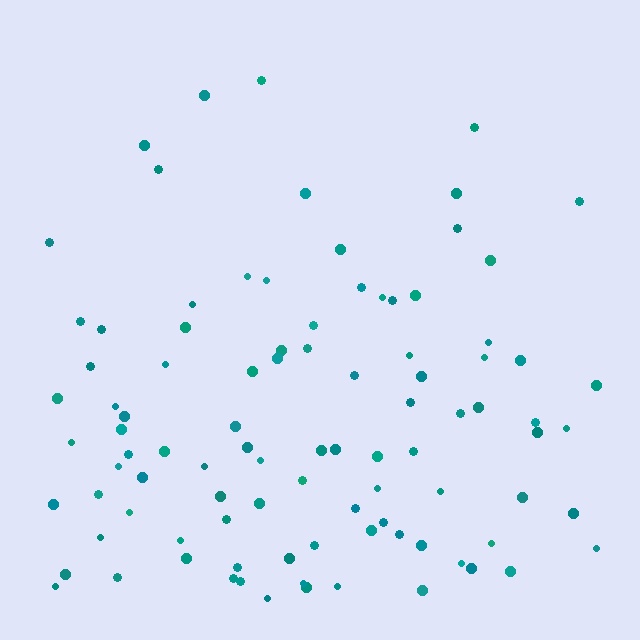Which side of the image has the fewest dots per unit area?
The top.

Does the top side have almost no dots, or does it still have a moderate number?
Still a moderate number, just noticeably fewer than the bottom.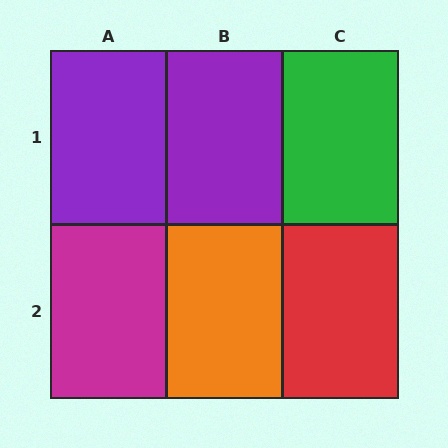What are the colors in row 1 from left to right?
Purple, purple, green.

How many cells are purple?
2 cells are purple.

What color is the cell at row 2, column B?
Orange.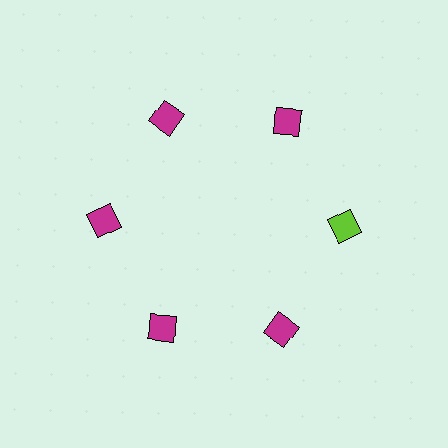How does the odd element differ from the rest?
It has a different color: lime instead of magenta.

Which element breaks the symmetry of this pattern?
The lime square at roughly the 3 o'clock position breaks the symmetry. All other shapes are magenta squares.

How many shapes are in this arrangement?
There are 6 shapes arranged in a ring pattern.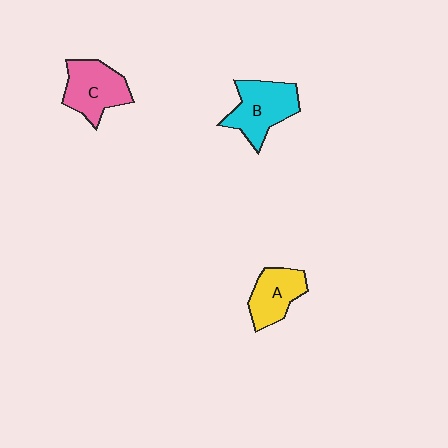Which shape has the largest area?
Shape B (cyan).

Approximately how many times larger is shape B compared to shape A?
Approximately 1.3 times.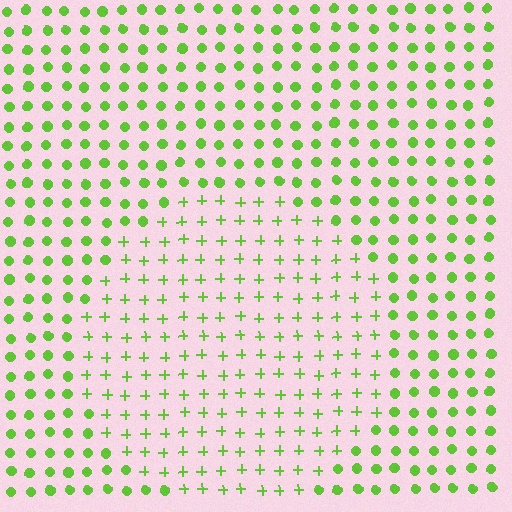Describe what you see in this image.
The image is filled with small lime elements arranged in a uniform grid. A circle-shaped region contains plus signs, while the surrounding area contains circles. The boundary is defined purely by the change in element shape.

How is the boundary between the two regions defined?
The boundary is defined by a change in element shape: plus signs inside vs. circles outside. All elements share the same color and spacing.